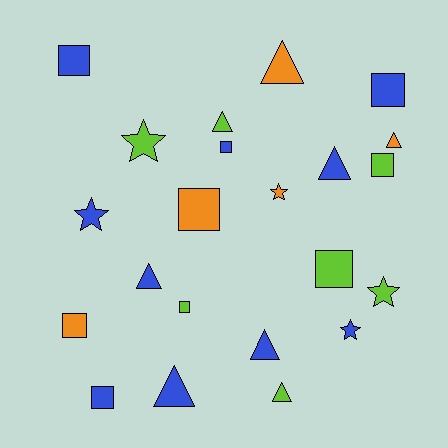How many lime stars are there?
There are 2 lime stars.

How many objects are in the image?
There are 22 objects.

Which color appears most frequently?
Blue, with 10 objects.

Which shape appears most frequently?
Square, with 9 objects.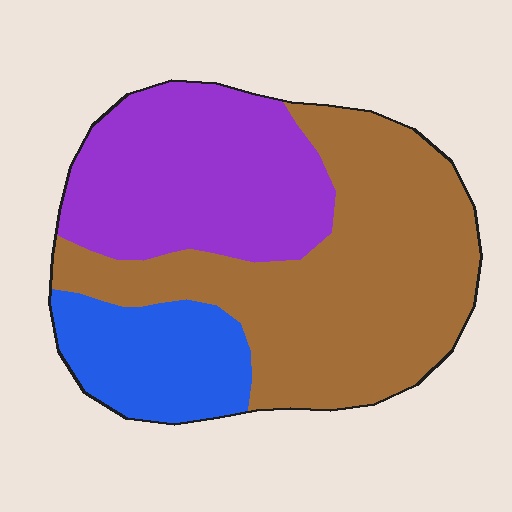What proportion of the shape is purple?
Purple takes up about one third (1/3) of the shape.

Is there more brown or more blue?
Brown.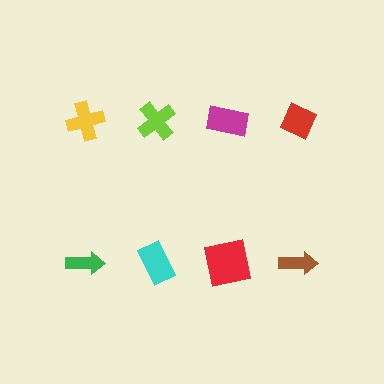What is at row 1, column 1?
A yellow cross.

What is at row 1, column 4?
A red diamond.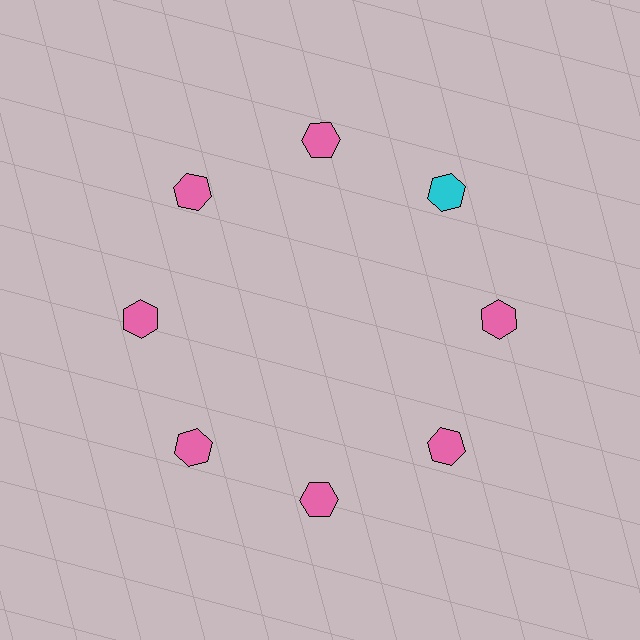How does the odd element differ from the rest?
It has a different color: cyan instead of pink.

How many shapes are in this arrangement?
There are 8 shapes arranged in a ring pattern.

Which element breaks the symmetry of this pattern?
The cyan hexagon at roughly the 2 o'clock position breaks the symmetry. All other shapes are pink hexagons.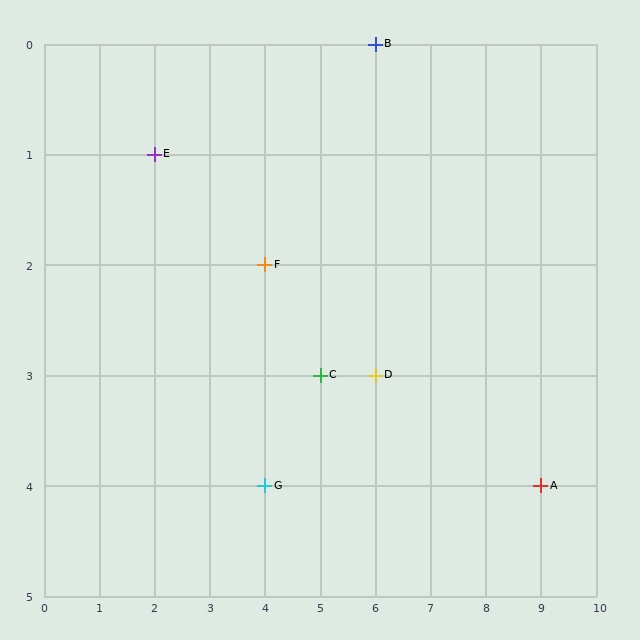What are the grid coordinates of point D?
Point D is at grid coordinates (6, 3).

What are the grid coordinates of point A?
Point A is at grid coordinates (9, 4).